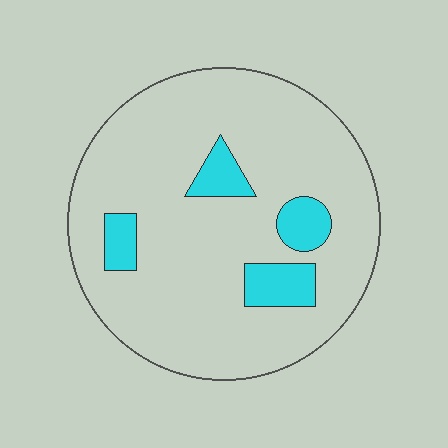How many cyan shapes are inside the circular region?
4.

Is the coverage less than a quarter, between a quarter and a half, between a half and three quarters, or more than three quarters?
Less than a quarter.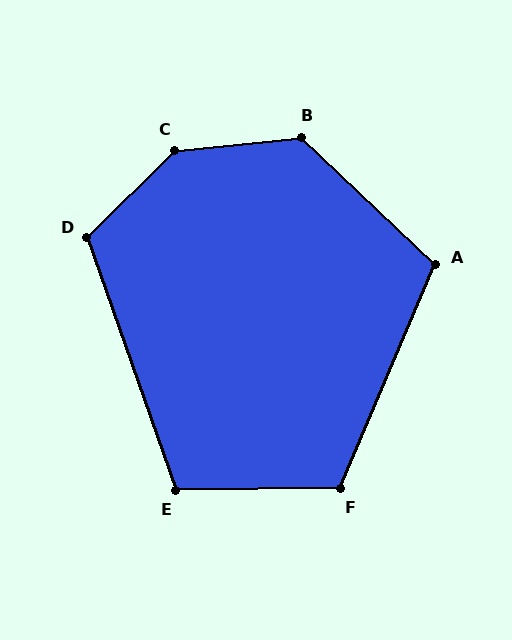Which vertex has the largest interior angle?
C, at approximately 141 degrees.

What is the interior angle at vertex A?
Approximately 110 degrees (obtuse).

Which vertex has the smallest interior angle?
E, at approximately 109 degrees.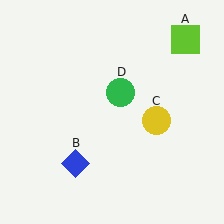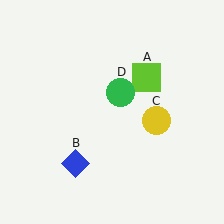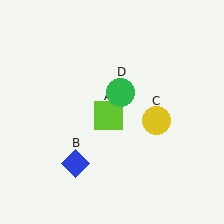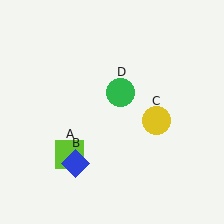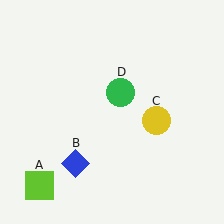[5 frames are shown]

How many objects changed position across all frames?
1 object changed position: lime square (object A).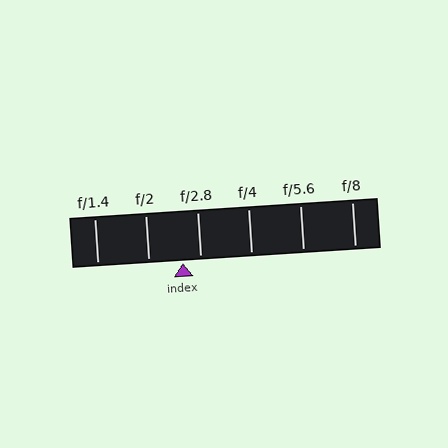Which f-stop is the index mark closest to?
The index mark is closest to f/2.8.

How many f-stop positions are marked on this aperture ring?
There are 6 f-stop positions marked.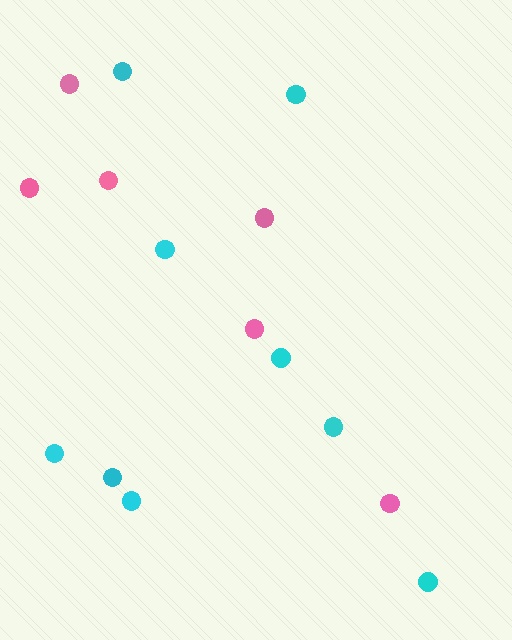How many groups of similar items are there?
There are 2 groups: one group of cyan circles (9) and one group of pink circles (6).